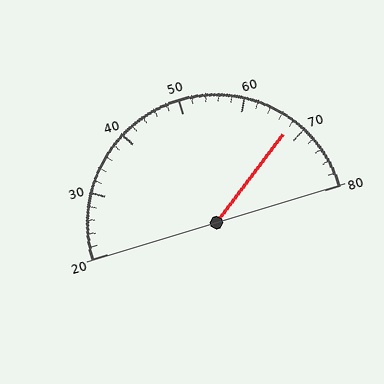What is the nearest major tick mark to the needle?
The nearest major tick mark is 70.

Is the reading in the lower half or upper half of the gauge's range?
The reading is in the upper half of the range (20 to 80).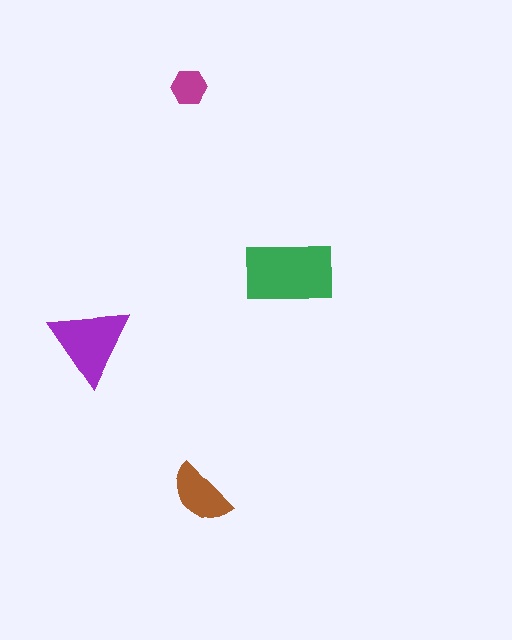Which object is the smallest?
The magenta hexagon.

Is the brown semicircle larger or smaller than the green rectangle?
Smaller.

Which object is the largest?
The green rectangle.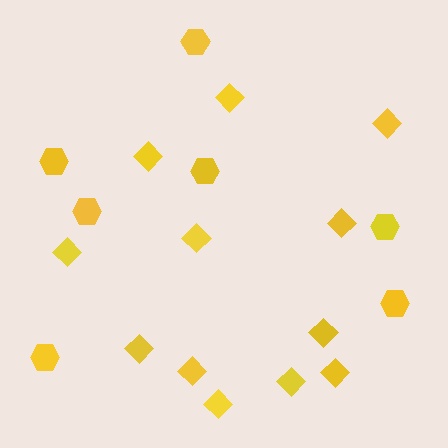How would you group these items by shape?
There are 2 groups: one group of hexagons (7) and one group of diamonds (12).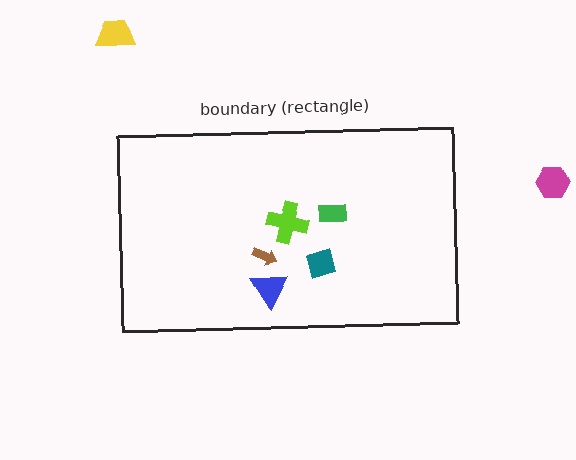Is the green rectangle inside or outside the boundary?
Inside.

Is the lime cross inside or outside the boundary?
Inside.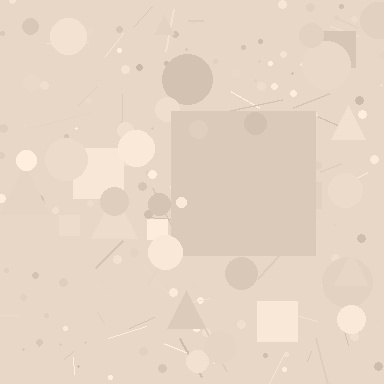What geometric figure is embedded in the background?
A square is embedded in the background.